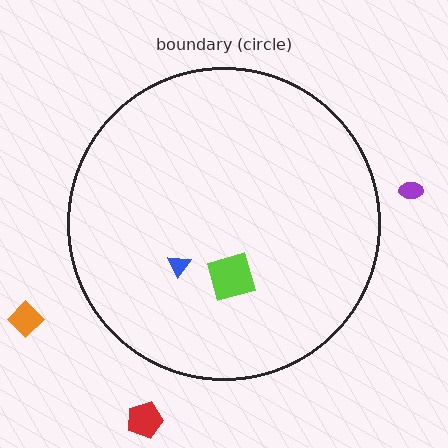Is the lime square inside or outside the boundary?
Inside.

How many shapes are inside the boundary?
2 inside, 3 outside.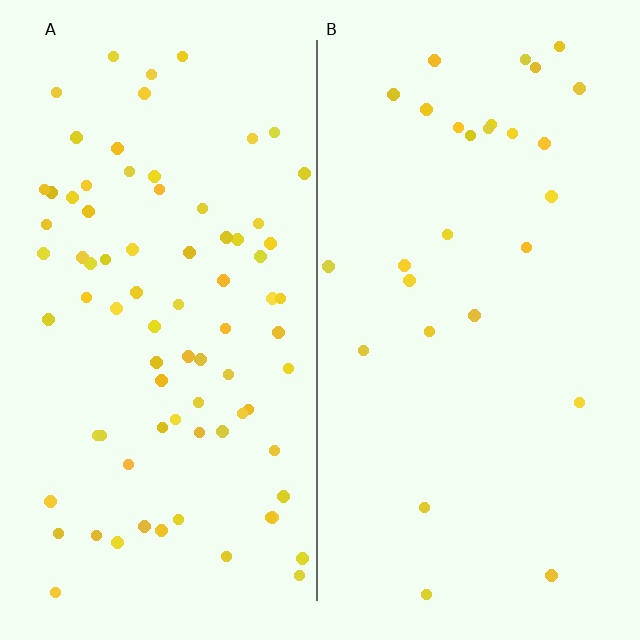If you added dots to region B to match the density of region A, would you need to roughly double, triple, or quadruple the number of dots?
Approximately triple.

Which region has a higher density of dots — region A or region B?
A (the left).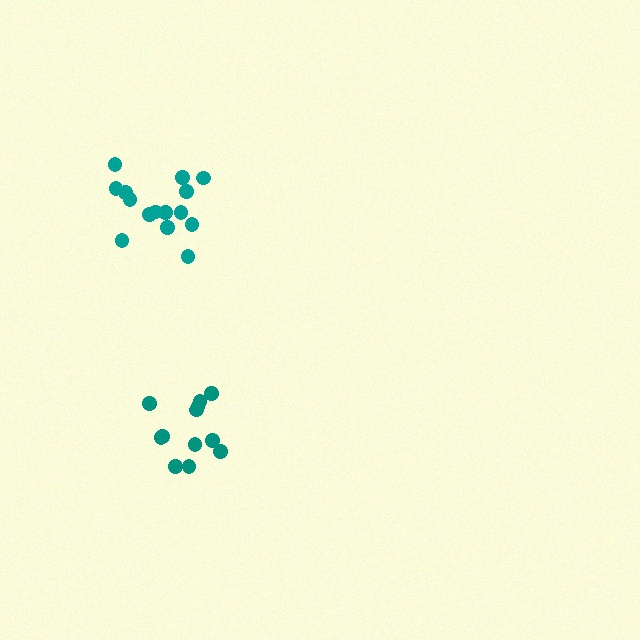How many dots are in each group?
Group 1: 15 dots, Group 2: 12 dots (27 total).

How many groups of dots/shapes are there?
There are 2 groups.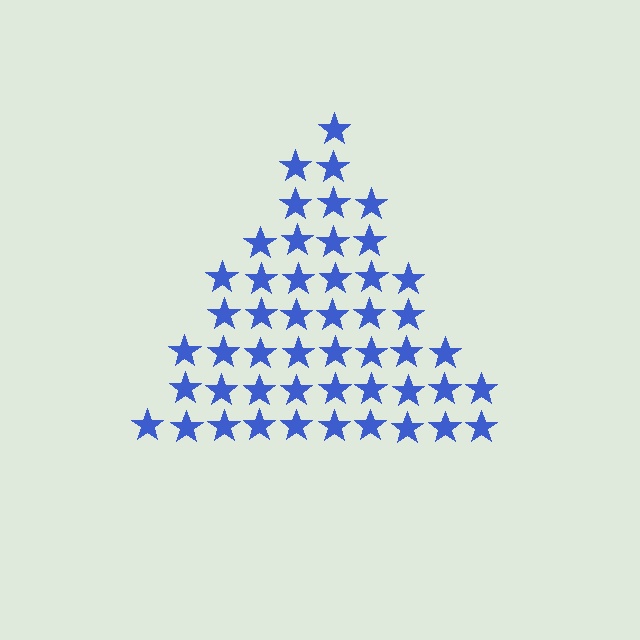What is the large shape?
The large shape is a triangle.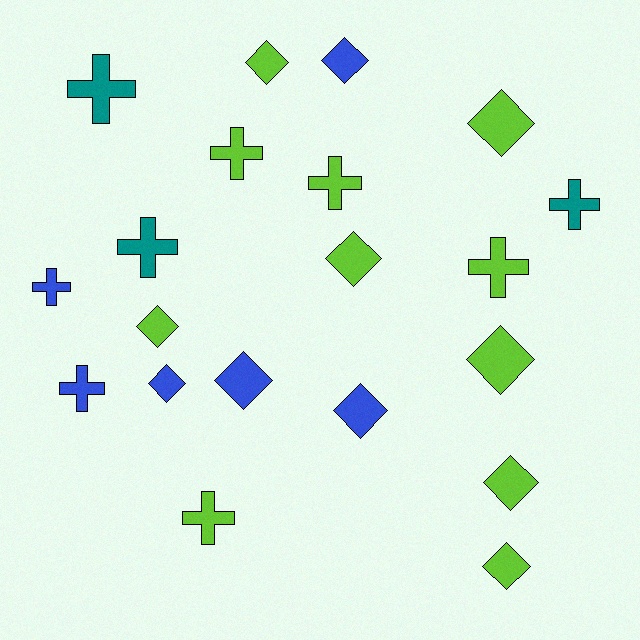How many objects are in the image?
There are 20 objects.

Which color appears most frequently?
Lime, with 11 objects.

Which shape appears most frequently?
Diamond, with 11 objects.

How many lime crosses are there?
There are 4 lime crosses.